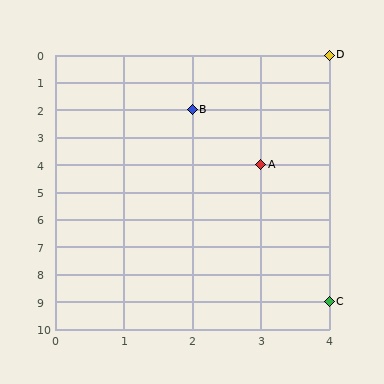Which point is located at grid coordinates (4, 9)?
Point C is at (4, 9).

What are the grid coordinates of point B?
Point B is at grid coordinates (2, 2).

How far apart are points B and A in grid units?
Points B and A are 1 column and 2 rows apart (about 2.2 grid units diagonally).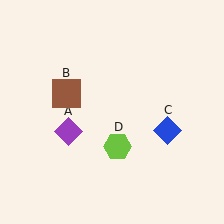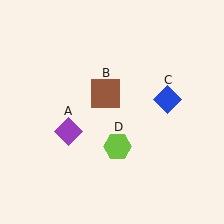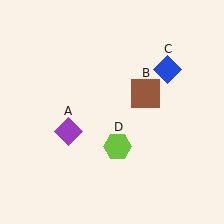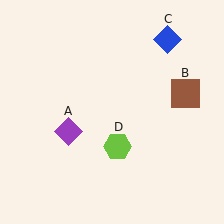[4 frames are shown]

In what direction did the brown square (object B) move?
The brown square (object B) moved right.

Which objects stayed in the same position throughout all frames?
Purple diamond (object A) and lime hexagon (object D) remained stationary.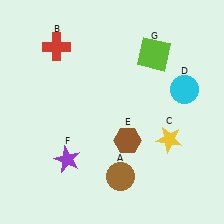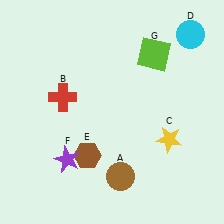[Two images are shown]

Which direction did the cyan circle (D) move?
The cyan circle (D) moved up.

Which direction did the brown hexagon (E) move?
The brown hexagon (E) moved left.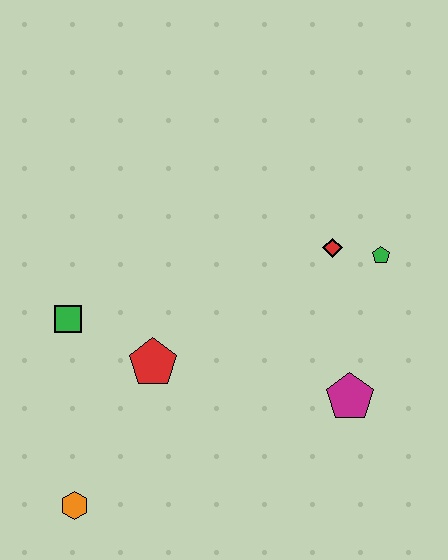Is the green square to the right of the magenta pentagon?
No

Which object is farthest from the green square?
The green pentagon is farthest from the green square.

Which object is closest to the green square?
The red pentagon is closest to the green square.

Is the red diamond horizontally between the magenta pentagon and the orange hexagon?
Yes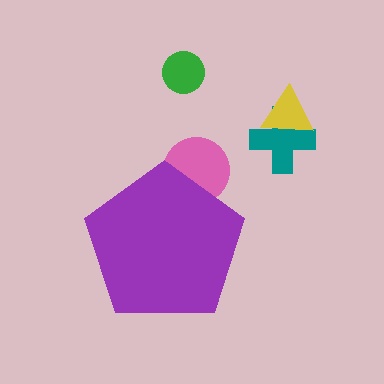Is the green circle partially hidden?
No, the green circle is fully visible.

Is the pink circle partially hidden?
Yes, the pink circle is partially hidden behind the purple pentagon.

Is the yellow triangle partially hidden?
No, the yellow triangle is fully visible.